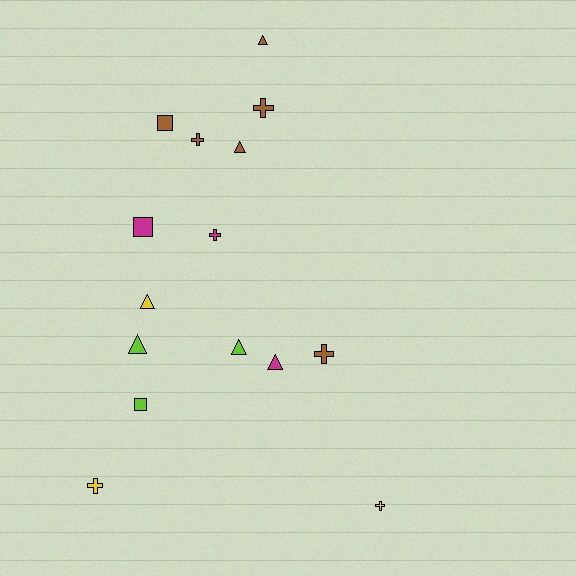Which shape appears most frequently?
Cross, with 6 objects.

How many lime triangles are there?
There are 2 lime triangles.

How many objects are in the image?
There are 15 objects.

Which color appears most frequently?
Brown, with 6 objects.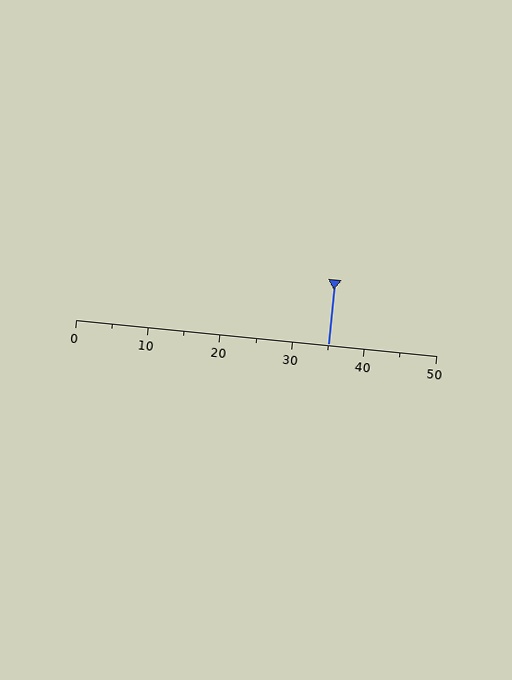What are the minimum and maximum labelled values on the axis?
The axis runs from 0 to 50.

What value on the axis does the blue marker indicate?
The marker indicates approximately 35.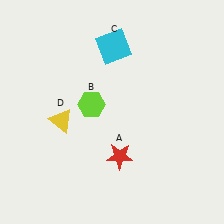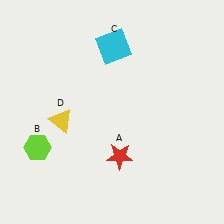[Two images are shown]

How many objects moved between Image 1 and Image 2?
1 object moved between the two images.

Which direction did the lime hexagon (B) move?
The lime hexagon (B) moved left.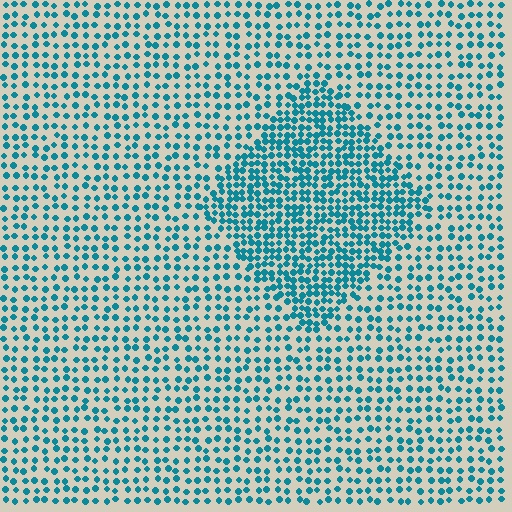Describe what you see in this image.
The image contains small teal elements arranged at two different densities. A diamond-shaped region is visible where the elements are more densely packed than the surrounding area.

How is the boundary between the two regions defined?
The boundary is defined by a change in element density (approximately 1.9x ratio). All elements are the same color, size, and shape.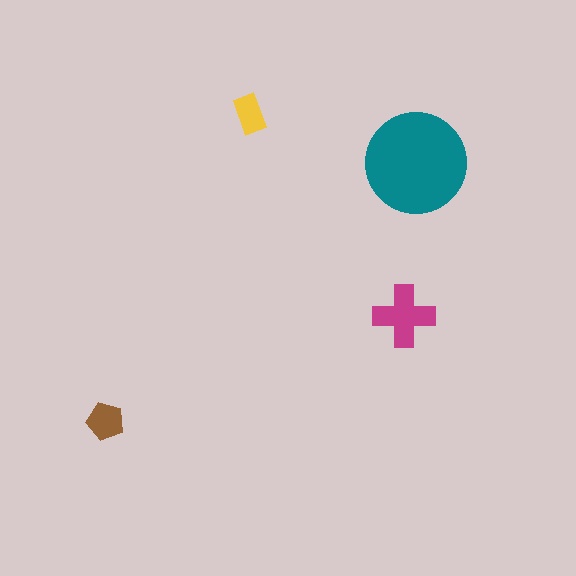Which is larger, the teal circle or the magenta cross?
The teal circle.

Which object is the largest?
The teal circle.